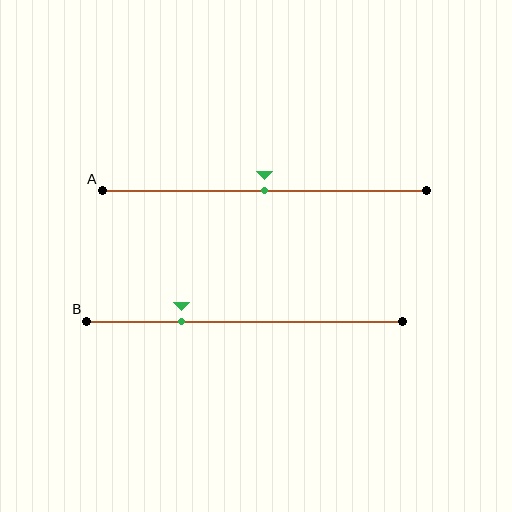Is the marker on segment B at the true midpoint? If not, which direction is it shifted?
No, the marker on segment B is shifted to the left by about 20% of the segment length.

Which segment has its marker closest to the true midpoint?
Segment A has its marker closest to the true midpoint.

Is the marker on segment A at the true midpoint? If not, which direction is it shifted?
Yes, the marker on segment A is at the true midpoint.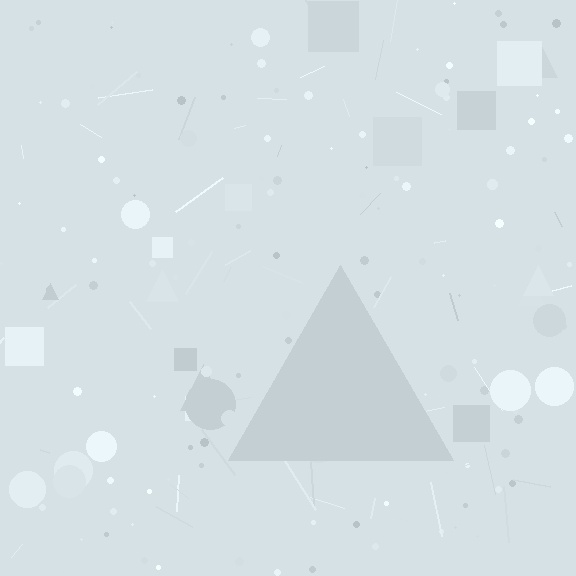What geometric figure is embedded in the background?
A triangle is embedded in the background.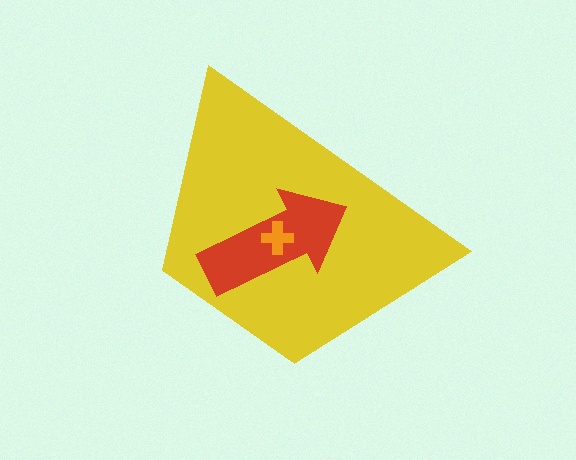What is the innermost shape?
The orange cross.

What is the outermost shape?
The yellow trapezoid.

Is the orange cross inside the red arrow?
Yes.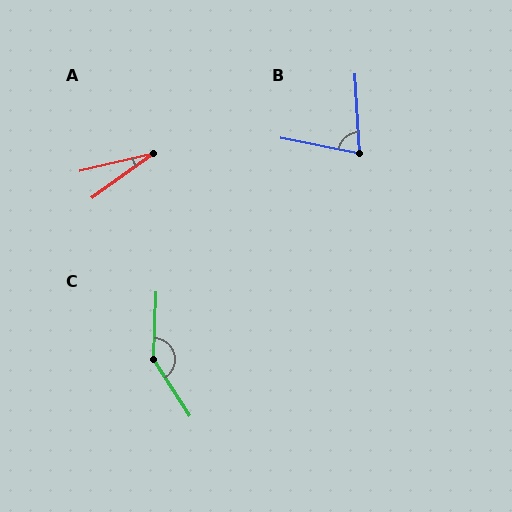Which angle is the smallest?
A, at approximately 22 degrees.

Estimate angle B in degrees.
Approximately 75 degrees.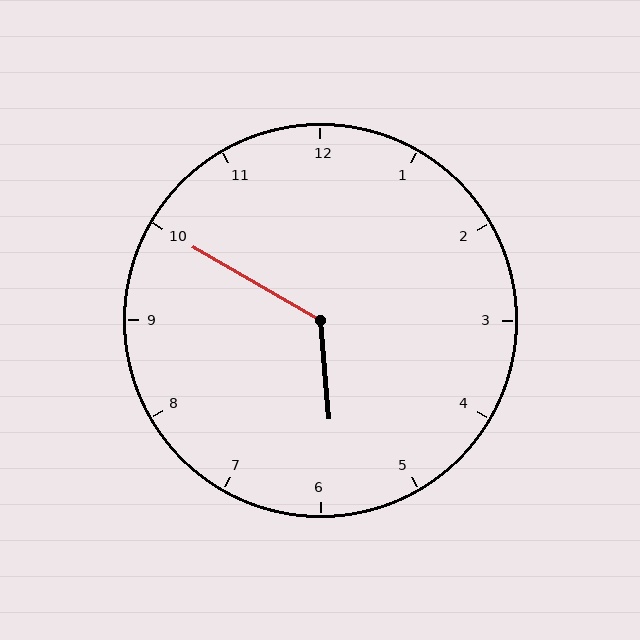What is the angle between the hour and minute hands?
Approximately 125 degrees.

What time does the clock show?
5:50.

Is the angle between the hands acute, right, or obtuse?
It is obtuse.